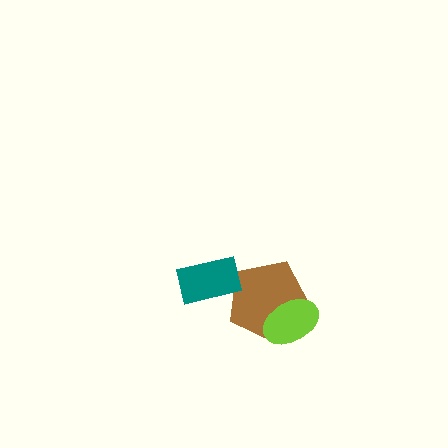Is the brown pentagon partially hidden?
Yes, it is partially covered by another shape.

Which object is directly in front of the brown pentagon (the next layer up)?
The lime ellipse is directly in front of the brown pentagon.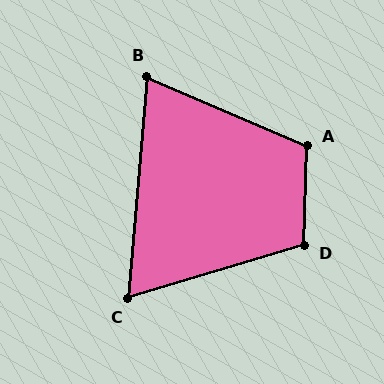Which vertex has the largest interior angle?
A, at approximately 112 degrees.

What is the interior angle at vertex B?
Approximately 71 degrees (acute).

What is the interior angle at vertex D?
Approximately 109 degrees (obtuse).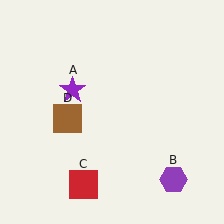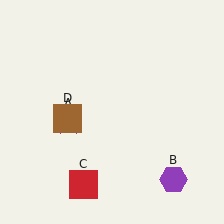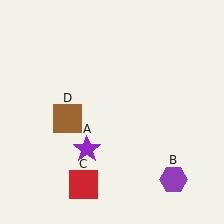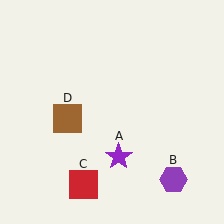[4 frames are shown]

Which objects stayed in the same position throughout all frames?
Purple hexagon (object B) and red square (object C) and brown square (object D) remained stationary.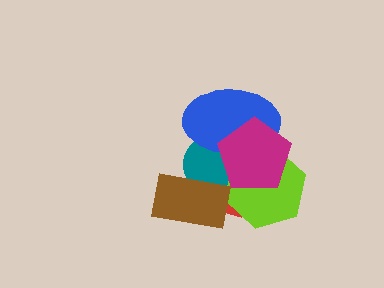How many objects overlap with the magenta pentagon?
4 objects overlap with the magenta pentagon.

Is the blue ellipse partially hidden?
Yes, it is partially covered by another shape.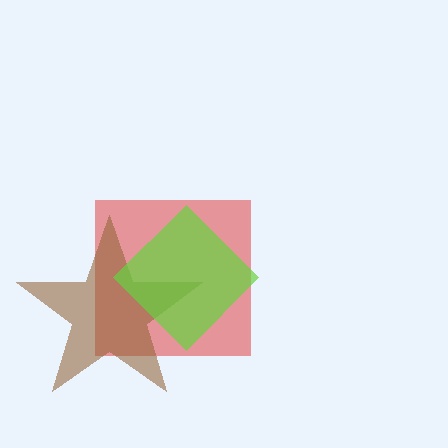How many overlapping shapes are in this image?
There are 3 overlapping shapes in the image.